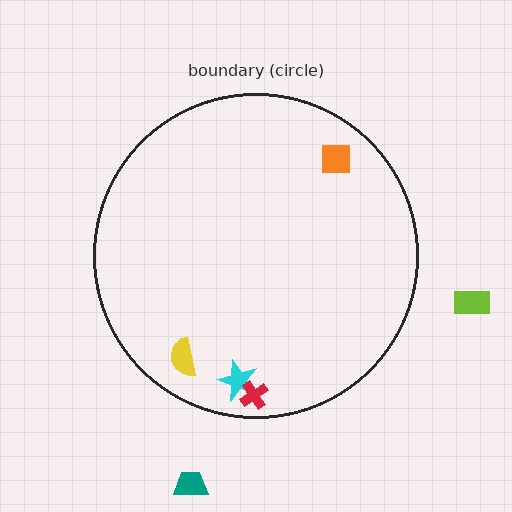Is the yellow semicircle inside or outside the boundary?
Inside.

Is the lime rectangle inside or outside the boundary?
Outside.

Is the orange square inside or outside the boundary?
Inside.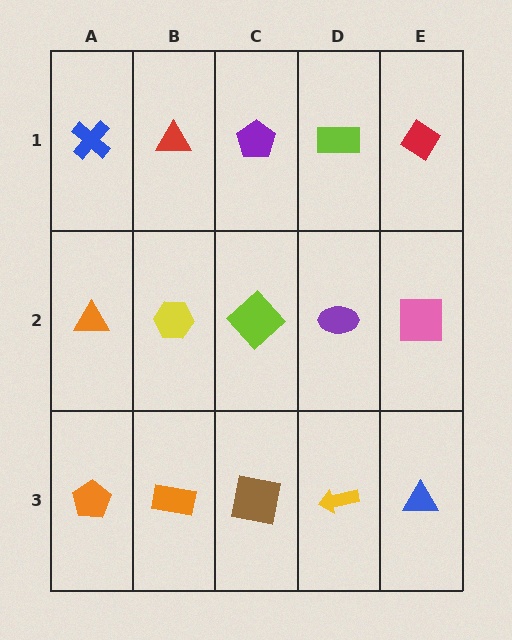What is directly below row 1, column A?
An orange triangle.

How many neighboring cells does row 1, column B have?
3.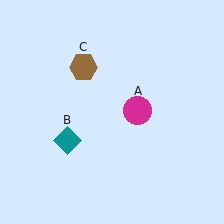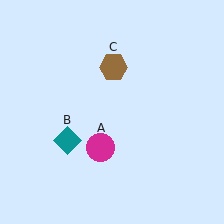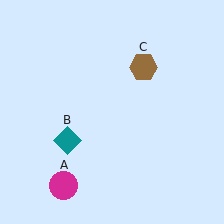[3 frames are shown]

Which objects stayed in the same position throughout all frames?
Teal diamond (object B) remained stationary.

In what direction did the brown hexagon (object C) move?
The brown hexagon (object C) moved right.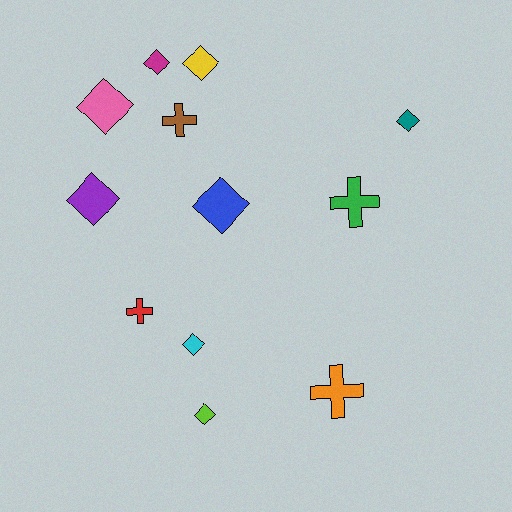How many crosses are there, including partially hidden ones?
There are 4 crosses.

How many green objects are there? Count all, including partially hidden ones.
There is 1 green object.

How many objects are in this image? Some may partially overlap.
There are 12 objects.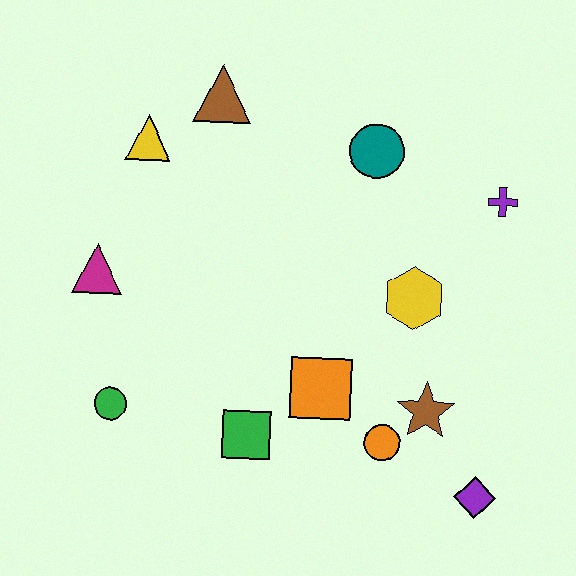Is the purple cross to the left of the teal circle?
No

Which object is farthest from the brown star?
The yellow triangle is farthest from the brown star.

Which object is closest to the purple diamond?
The brown star is closest to the purple diamond.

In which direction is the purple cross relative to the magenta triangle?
The purple cross is to the right of the magenta triangle.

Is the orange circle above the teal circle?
No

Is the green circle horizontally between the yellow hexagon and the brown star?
No